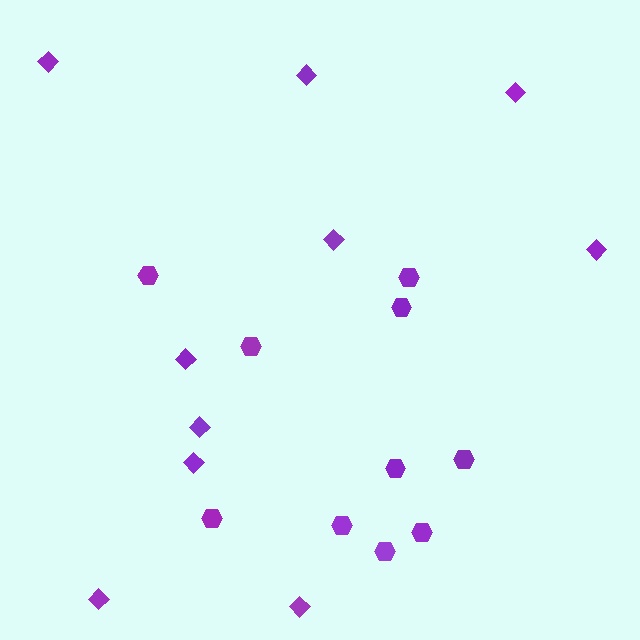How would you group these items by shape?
There are 2 groups: one group of diamonds (10) and one group of hexagons (10).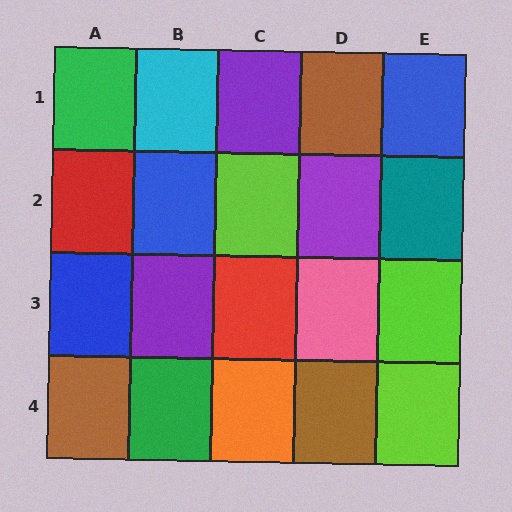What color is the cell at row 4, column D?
Brown.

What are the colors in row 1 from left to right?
Green, cyan, purple, brown, blue.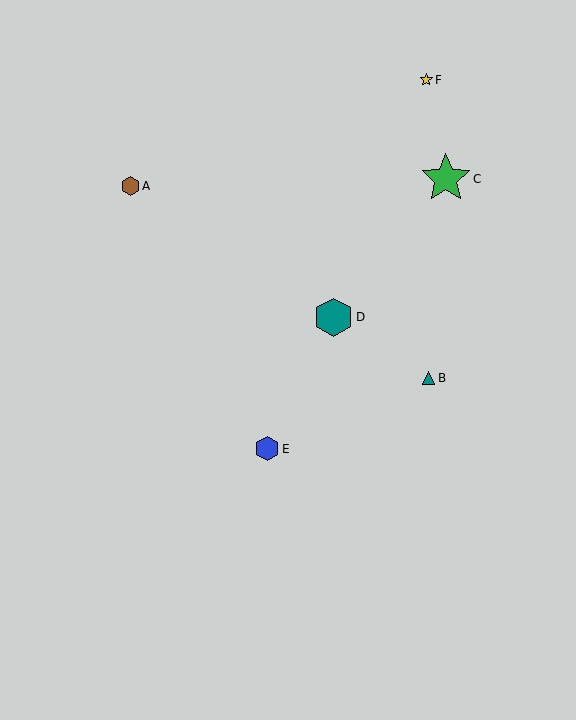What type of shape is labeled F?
Shape F is a yellow star.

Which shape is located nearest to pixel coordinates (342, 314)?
The teal hexagon (labeled D) at (334, 317) is nearest to that location.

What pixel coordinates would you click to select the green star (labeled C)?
Click at (446, 179) to select the green star C.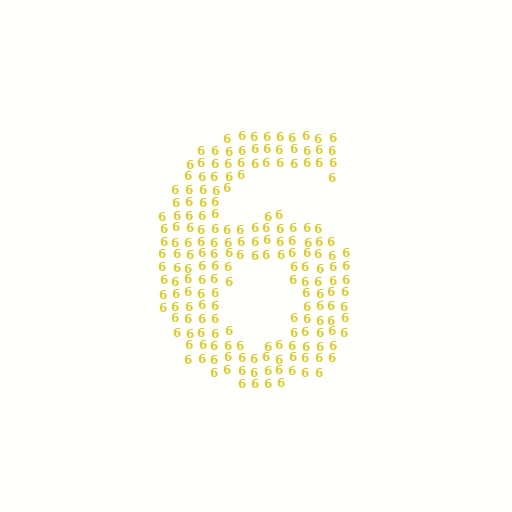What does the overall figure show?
The overall figure shows the digit 6.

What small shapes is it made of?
It is made of small digit 6's.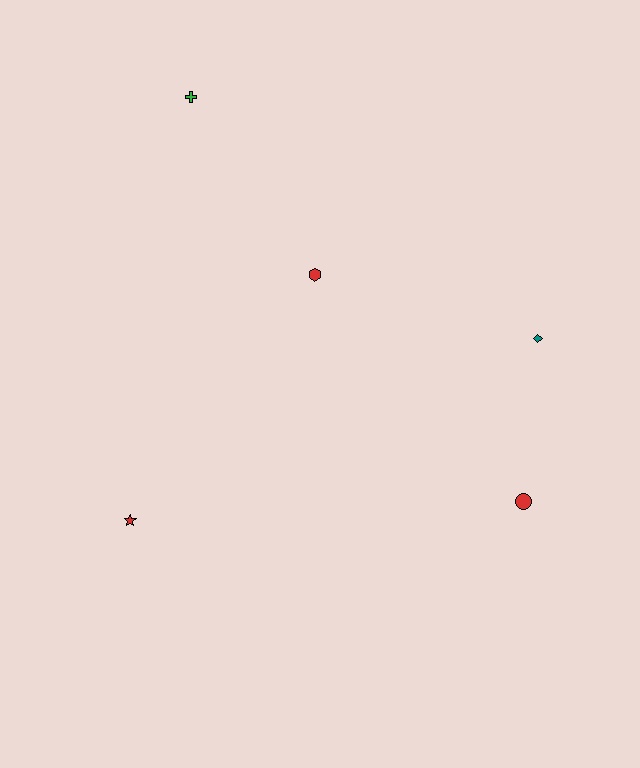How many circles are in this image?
There is 1 circle.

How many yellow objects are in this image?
There are no yellow objects.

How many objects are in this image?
There are 5 objects.